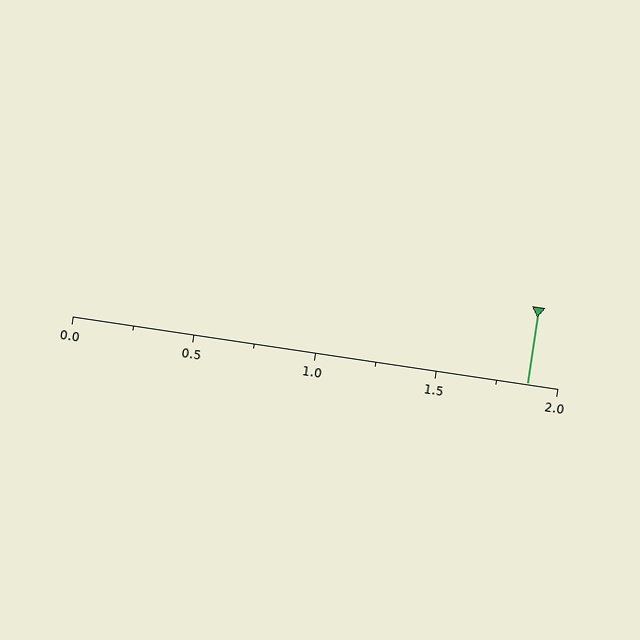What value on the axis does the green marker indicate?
The marker indicates approximately 1.88.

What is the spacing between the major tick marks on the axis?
The major ticks are spaced 0.5 apart.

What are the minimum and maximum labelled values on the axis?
The axis runs from 0.0 to 2.0.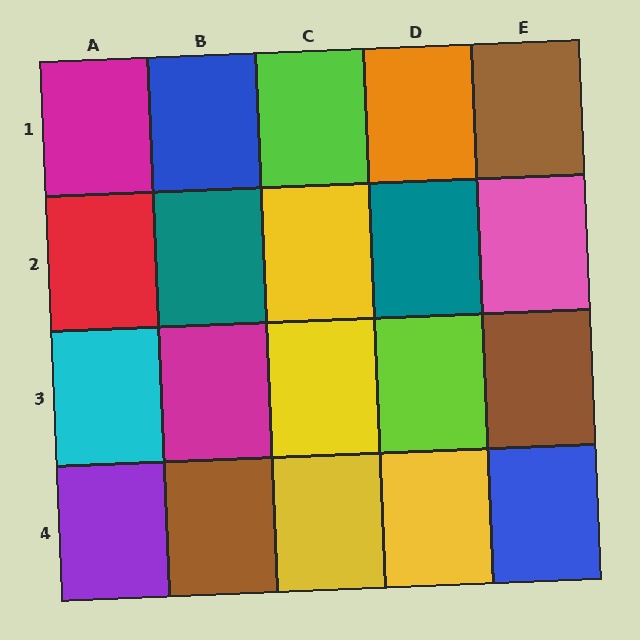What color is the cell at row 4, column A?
Purple.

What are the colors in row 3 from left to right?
Cyan, magenta, yellow, lime, brown.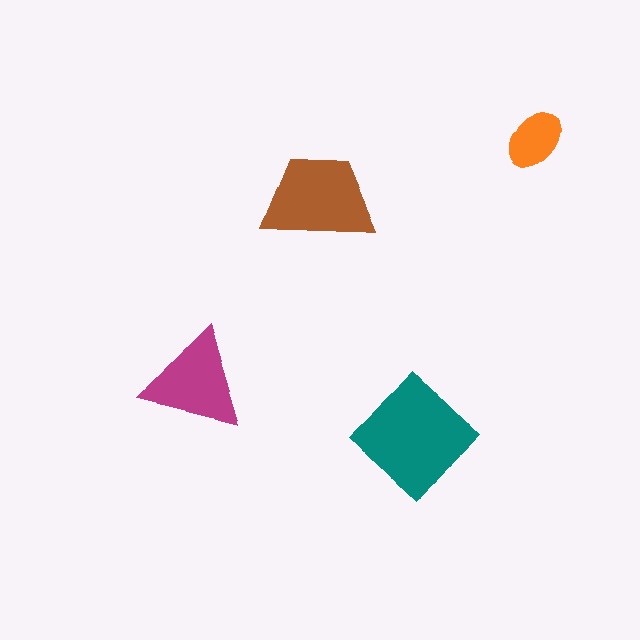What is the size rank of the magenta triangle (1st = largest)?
3rd.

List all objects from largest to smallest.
The teal diamond, the brown trapezoid, the magenta triangle, the orange ellipse.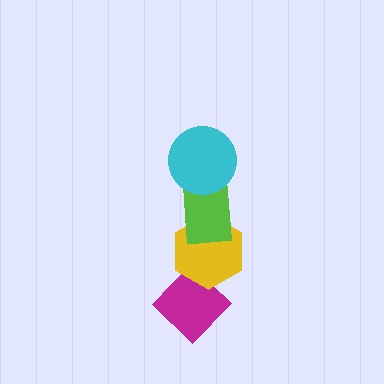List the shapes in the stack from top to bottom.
From top to bottom: the cyan circle, the lime rectangle, the yellow hexagon, the magenta diamond.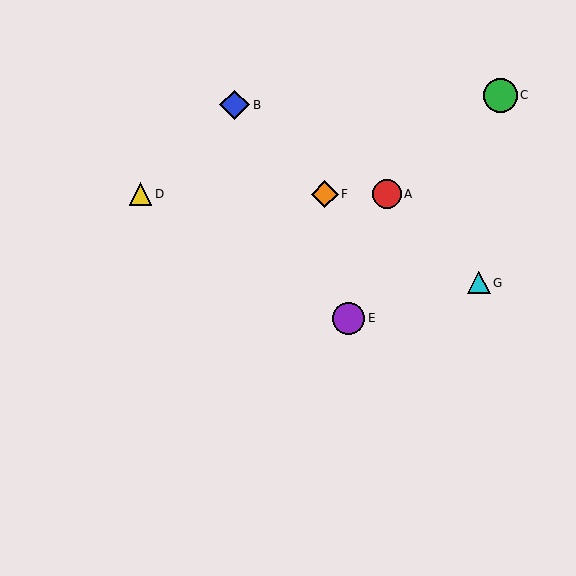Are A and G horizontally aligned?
No, A is at y≈194 and G is at y≈283.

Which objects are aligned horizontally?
Objects A, D, F are aligned horizontally.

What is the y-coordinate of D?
Object D is at y≈194.